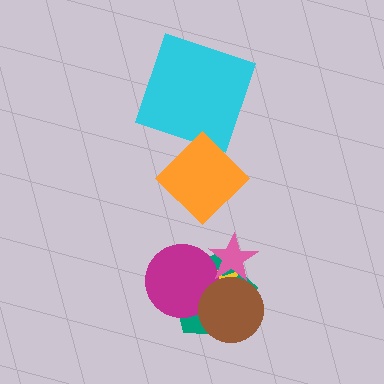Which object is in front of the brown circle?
The pink star is in front of the brown circle.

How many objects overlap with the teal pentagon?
4 objects overlap with the teal pentagon.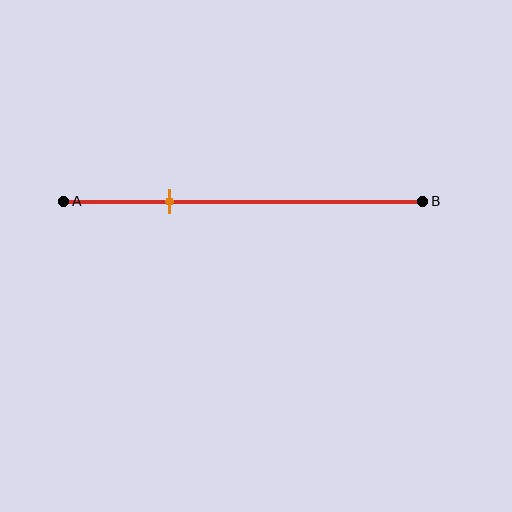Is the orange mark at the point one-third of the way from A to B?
No, the mark is at about 30% from A, not at the 33% one-third point.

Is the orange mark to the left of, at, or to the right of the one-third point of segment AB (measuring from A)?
The orange mark is to the left of the one-third point of segment AB.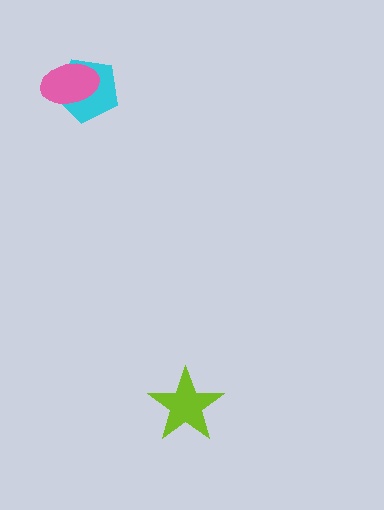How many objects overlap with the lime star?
0 objects overlap with the lime star.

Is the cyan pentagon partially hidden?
Yes, it is partially covered by another shape.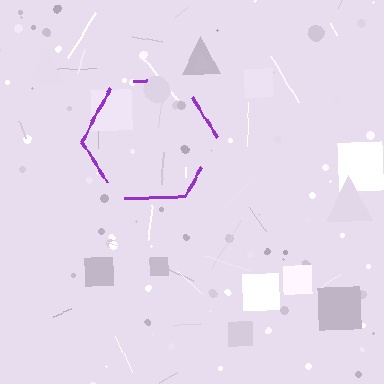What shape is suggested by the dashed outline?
The dashed outline suggests a hexagon.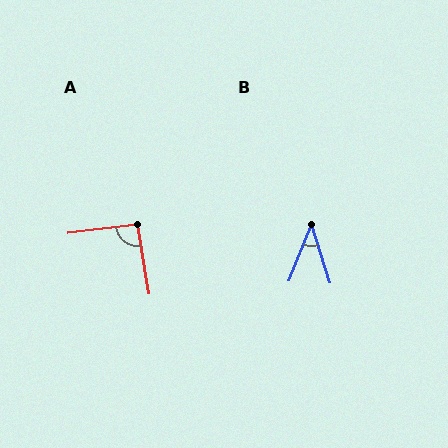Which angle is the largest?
A, at approximately 92 degrees.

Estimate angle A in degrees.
Approximately 92 degrees.